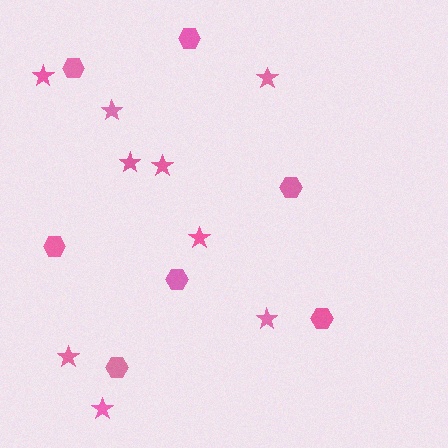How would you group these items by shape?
There are 2 groups: one group of hexagons (7) and one group of stars (9).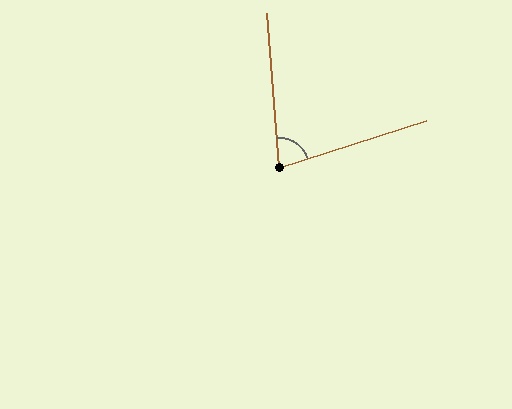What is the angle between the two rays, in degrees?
Approximately 77 degrees.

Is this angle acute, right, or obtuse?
It is acute.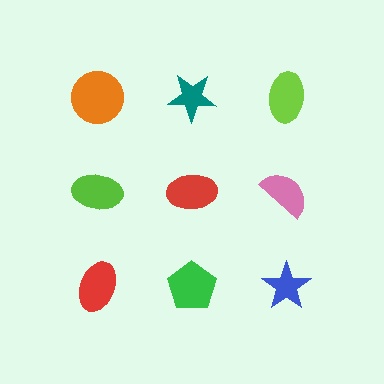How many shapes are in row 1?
3 shapes.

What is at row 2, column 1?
A lime ellipse.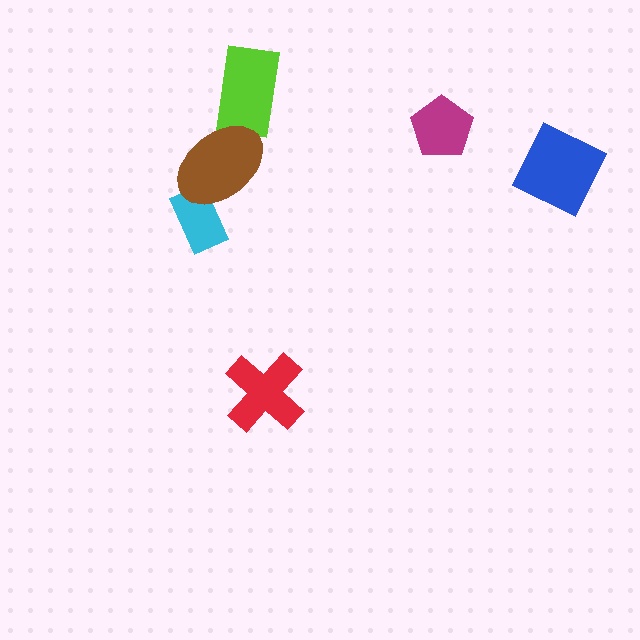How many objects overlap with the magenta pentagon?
0 objects overlap with the magenta pentagon.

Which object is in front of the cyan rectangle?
The brown ellipse is in front of the cyan rectangle.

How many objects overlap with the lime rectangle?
1 object overlaps with the lime rectangle.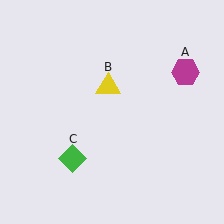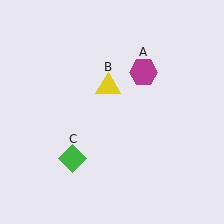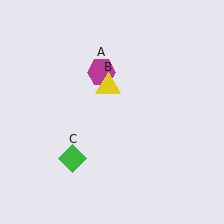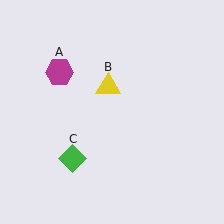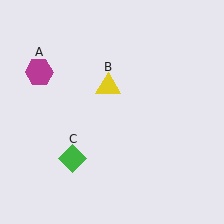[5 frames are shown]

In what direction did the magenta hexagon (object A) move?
The magenta hexagon (object A) moved left.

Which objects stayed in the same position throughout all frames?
Yellow triangle (object B) and green diamond (object C) remained stationary.